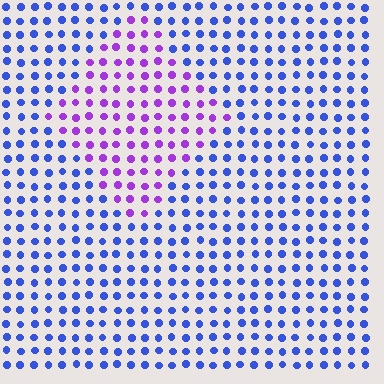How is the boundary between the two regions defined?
The boundary is defined purely by a slight shift in hue (about 51 degrees). Spacing, size, and orientation are identical on both sides.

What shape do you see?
I see a diamond.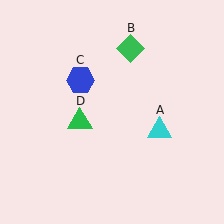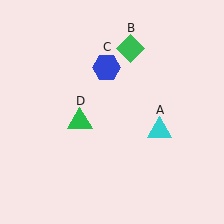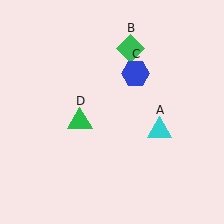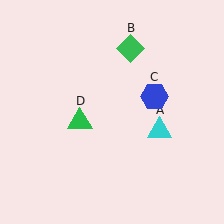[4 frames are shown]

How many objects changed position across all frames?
1 object changed position: blue hexagon (object C).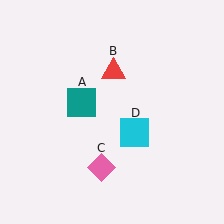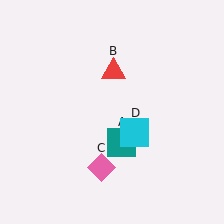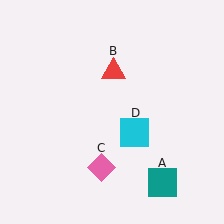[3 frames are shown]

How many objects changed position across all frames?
1 object changed position: teal square (object A).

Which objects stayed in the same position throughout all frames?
Red triangle (object B) and pink diamond (object C) and cyan square (object D) remained stationary.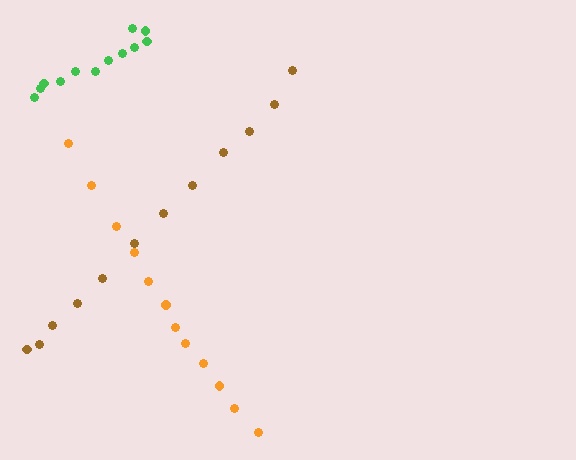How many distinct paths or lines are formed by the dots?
There are 3 distinct paths.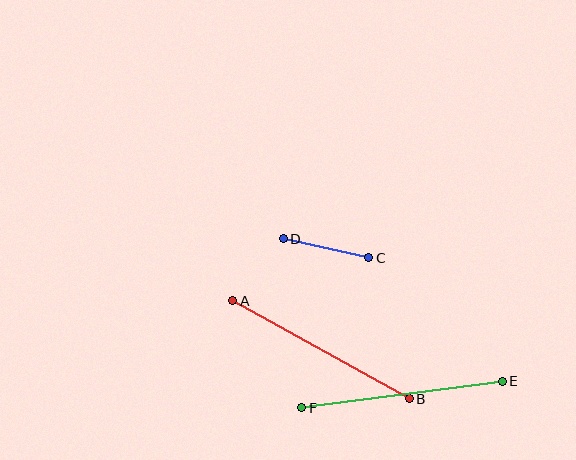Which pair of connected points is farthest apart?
Points E and F are farthest apart.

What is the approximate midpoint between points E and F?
The midpoint is at approximately (402, 394) pixels.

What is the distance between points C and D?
The distance is approximately 87 pixels.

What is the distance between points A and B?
The distance is approximately 202 pixels.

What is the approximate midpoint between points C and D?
The midpoint is at approximately (326, 248) pixels.